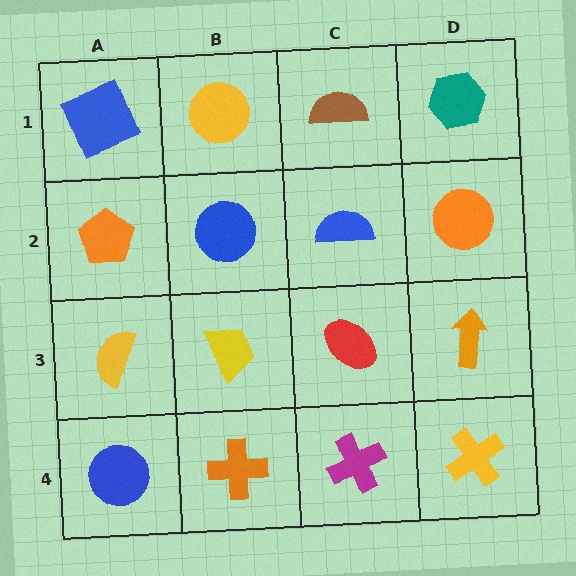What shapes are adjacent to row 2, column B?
A yellow circle (row 1, column B), a yellow trapezoid (row 3, column B), an orange pentagon (row 2, column A), a blue semicircle (row 2, column C).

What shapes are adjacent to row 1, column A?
An orange pentagon (row 2, column A), a yellow circle (row 1, column B).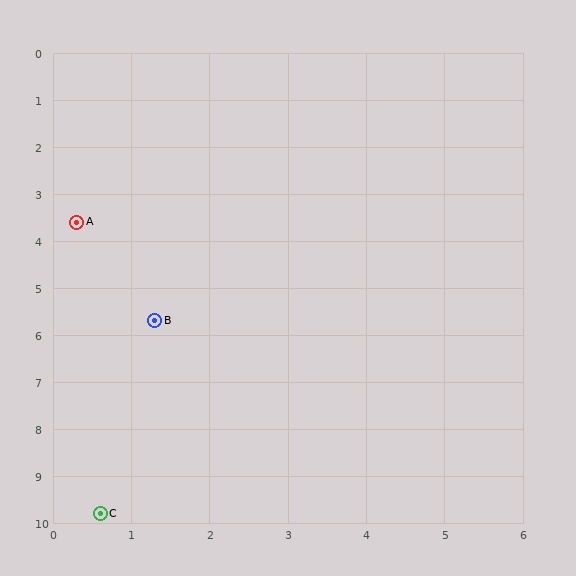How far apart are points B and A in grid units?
Points B and A are about 2.3 grid units apart.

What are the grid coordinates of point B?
Point B is at approximately (1.3, 5.7).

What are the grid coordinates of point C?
Point C is at approximately (0.6, 9.8).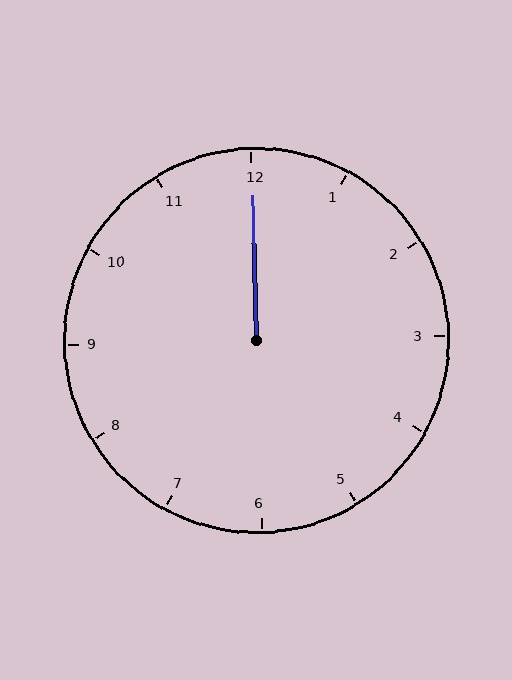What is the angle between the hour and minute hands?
Approximately 0 degrees.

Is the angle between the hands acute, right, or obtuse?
It is acute.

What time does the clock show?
12:00.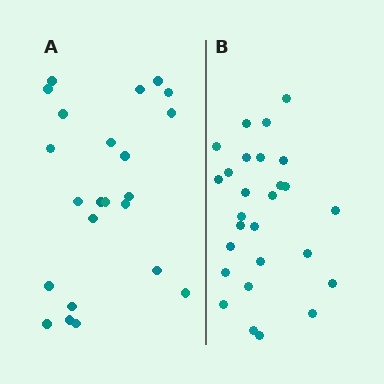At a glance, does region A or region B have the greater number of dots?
Region B (the right region) has more dots.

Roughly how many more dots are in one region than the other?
Region B has about 4 more dots than region A.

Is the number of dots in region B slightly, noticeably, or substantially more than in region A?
Region B has only slightly more — the two regions are fairly close. The ratio is roughly 1.2 to 1.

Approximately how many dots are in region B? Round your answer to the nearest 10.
About 30 dots. (The exact count is 27, which rounds to 30.)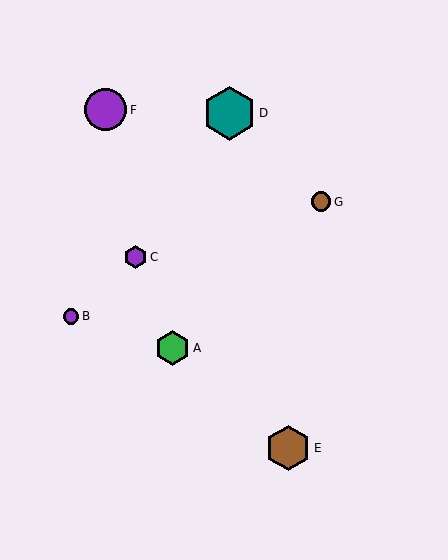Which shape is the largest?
The teal hexagon (labeled D) is the largest.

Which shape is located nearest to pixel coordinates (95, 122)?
The purple circle (labeled F) at (106, 110) is nearest to that location.